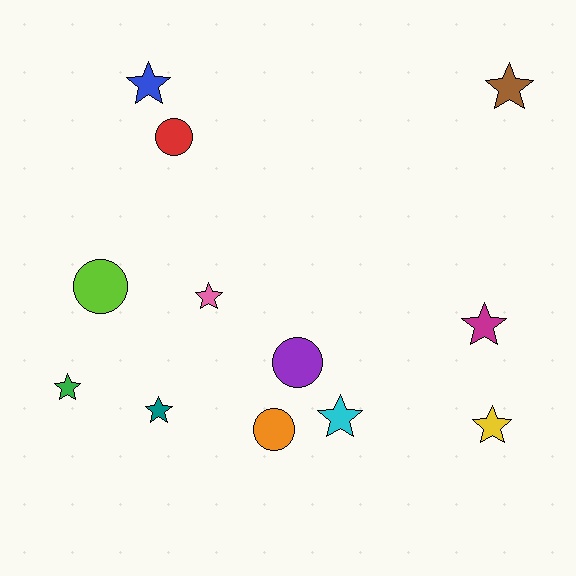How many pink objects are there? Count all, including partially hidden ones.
There is 1 pink object.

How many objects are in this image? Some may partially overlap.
There are 12 objects.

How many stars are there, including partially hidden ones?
There are 8 stars.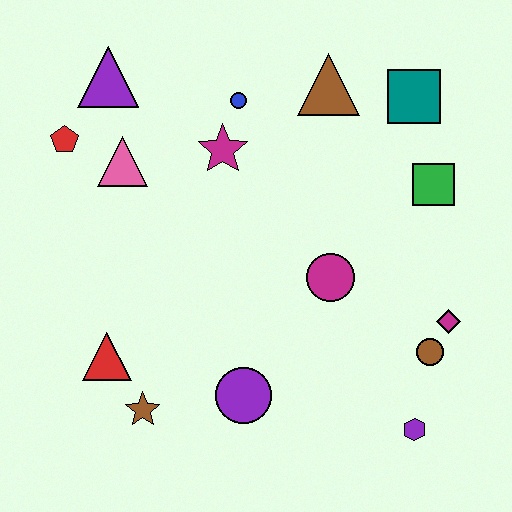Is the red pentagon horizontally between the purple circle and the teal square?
No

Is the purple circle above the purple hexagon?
Yes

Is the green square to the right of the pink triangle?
Yes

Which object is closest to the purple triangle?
The red pentagon is closest to the purple triangle.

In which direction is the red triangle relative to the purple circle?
The red triangle is to the left of the purple circle.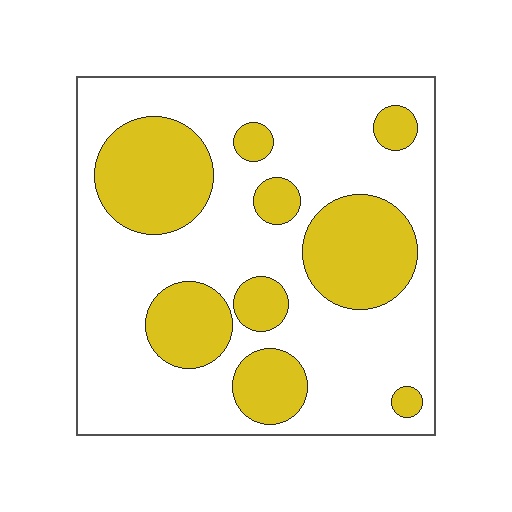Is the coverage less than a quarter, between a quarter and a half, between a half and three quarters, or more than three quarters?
Between a quarter and a half.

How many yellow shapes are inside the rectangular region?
9.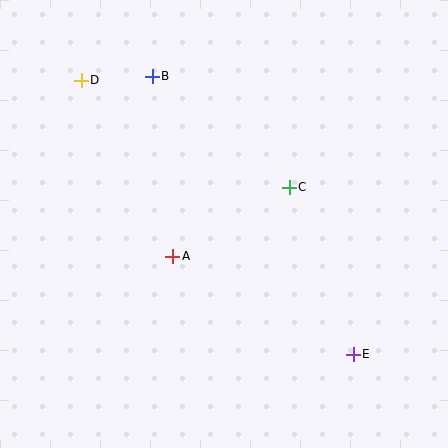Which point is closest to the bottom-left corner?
Point A is closest to the bottom-left corner.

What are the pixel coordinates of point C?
Point C is at (289, 187).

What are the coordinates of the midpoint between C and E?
The midpoint between C and E is at (321, 271).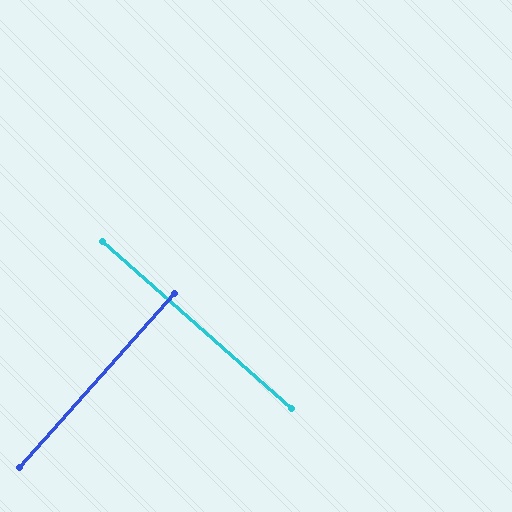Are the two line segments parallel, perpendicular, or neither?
Perpendicular — they meet at approximately 89°.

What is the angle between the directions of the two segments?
Approximately 89 degrees.